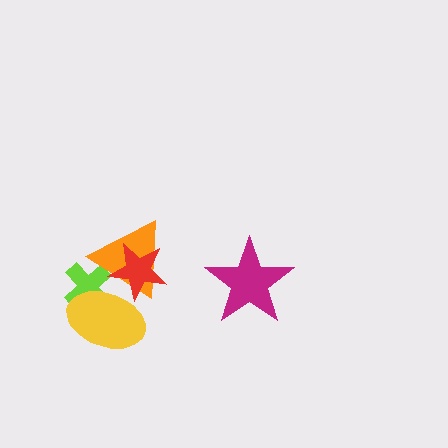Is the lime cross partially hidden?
Yes, it is partially covered by another shape.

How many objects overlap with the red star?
2 objects overlap with the red star.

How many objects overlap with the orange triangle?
3 objects overlap with the orange triangle.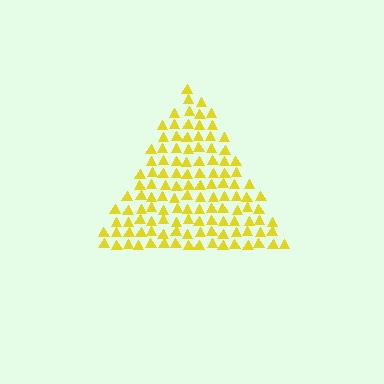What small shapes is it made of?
It is made of small triangles.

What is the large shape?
The large shape is a triangle.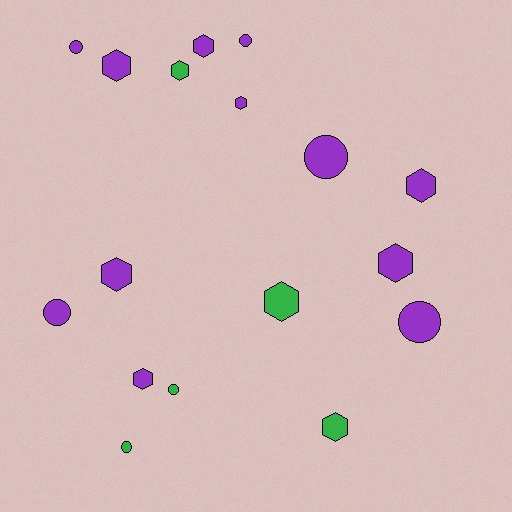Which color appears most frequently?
Purple, with 12 objects.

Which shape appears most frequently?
Hexagon, with 10 objects.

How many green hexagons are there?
There are 3 green hexagons.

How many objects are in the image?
There are 17 objects.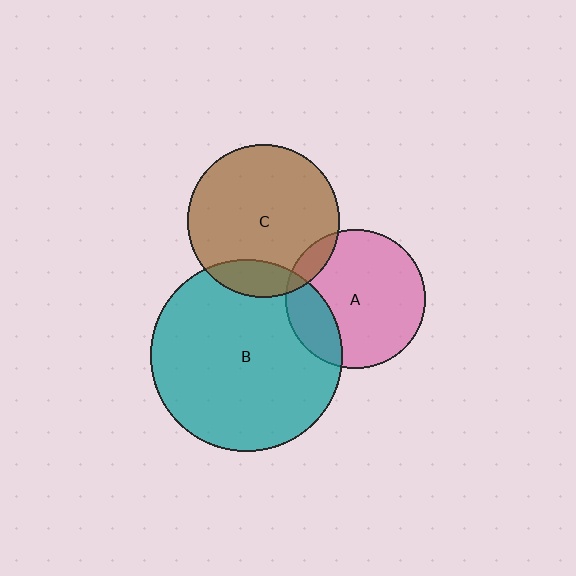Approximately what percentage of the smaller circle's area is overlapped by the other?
Approximately 10%.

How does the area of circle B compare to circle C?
Approximately 1.6 times.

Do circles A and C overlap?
Yes.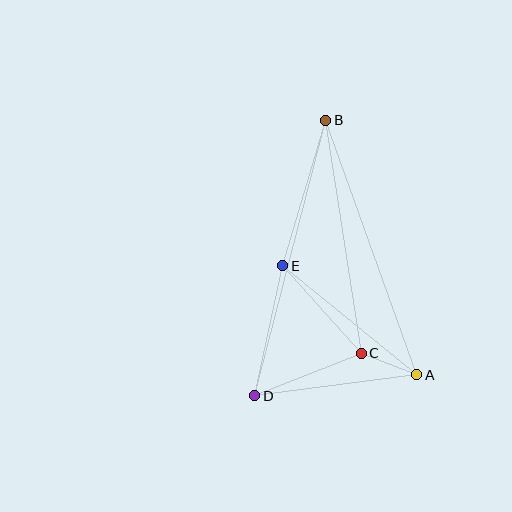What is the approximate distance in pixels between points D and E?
The distance between D and E is approximately 133 pixels.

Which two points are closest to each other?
Points A and C are closest to each other.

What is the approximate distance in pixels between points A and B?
The distance between A and B is approximately 270 pixels.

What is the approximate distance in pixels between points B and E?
The distance between B and E is approximately 152 pixels.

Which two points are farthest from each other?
Points B and D are farthest from each other.